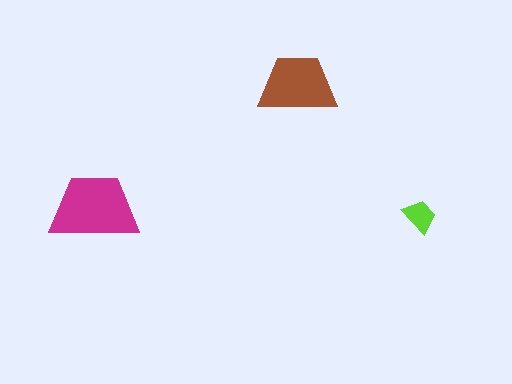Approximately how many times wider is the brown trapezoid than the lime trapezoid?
About 2.5 times wider.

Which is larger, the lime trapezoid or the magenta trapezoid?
The magenta one.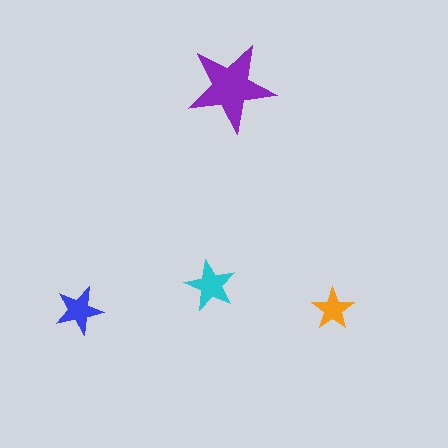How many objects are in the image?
There are 4 objects in the image.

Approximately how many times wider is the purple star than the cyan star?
About 1.5 times wider.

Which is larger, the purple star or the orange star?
The purple one.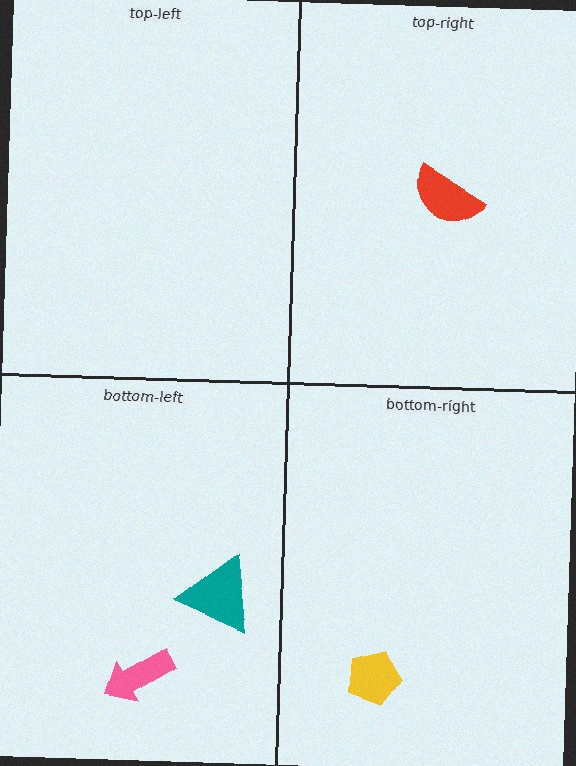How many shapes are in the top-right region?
1.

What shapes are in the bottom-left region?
The pink arrow, the teal triangle.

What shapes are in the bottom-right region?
The yellow pentagon.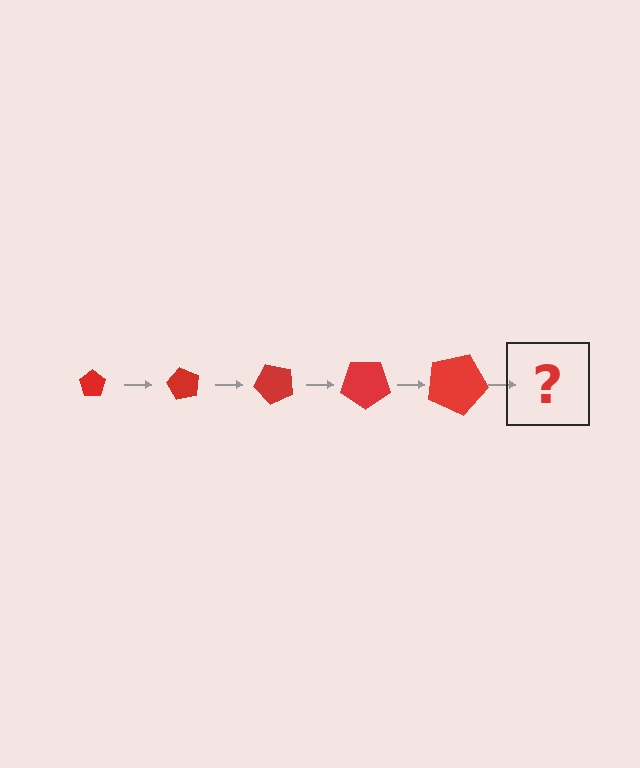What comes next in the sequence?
The next element should be a pentagon, larger than the previous one and rotated 300 degrees from the start.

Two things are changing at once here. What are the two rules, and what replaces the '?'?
The two rules are that the pentagon grows larger each step and it rotates 60 degrees each step. The '?' should be a pentagon, larger than the previous one and rotated 300 degrees from the start.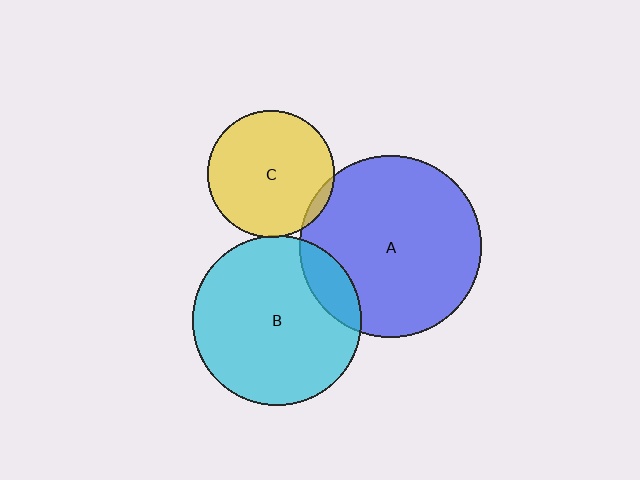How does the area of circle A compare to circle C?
Approximately 2.1 times.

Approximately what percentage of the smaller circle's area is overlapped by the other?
Approximately 5%.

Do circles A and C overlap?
Yes.